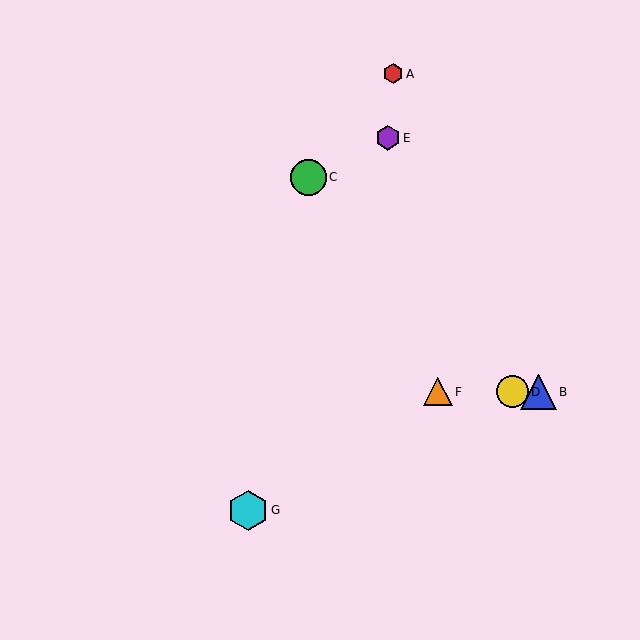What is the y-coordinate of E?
Object E is at y≈138.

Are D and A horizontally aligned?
No, D is at y≈392 and A is at y≈74.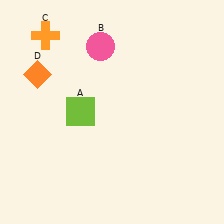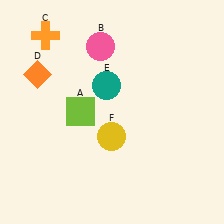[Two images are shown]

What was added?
A teal circle (E), a yellow circle (F) were added in Image 2.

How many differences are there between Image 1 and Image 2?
There are 2 differences between the two images.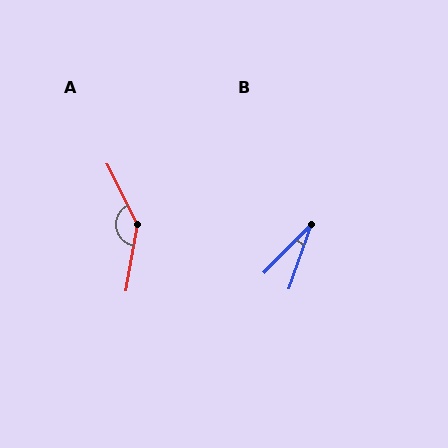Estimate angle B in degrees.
Approximately 25 degrees.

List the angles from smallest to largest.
B (25°), A (144°).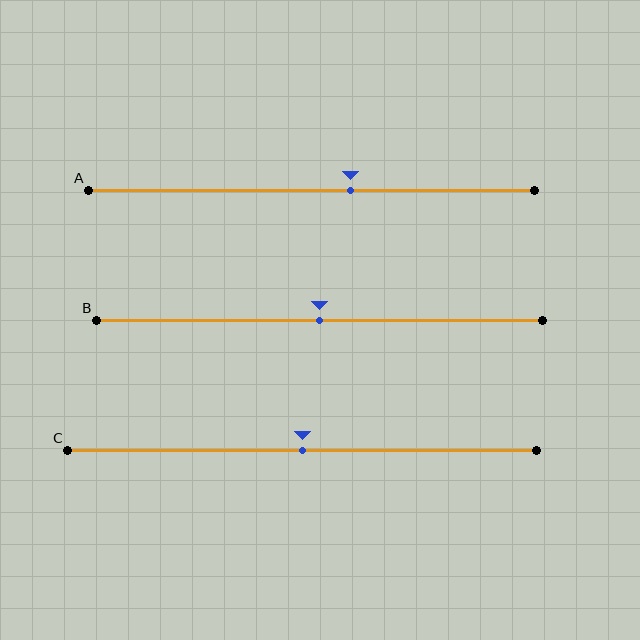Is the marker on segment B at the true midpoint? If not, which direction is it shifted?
Yes, the marker on segment B is at the true midpoint.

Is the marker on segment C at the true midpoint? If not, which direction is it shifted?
Yes, the marker on segment C is at the true midpoint.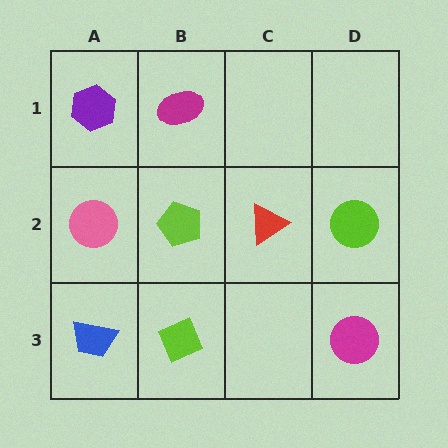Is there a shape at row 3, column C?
No, that cell is empty.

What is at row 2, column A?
A pink circle.